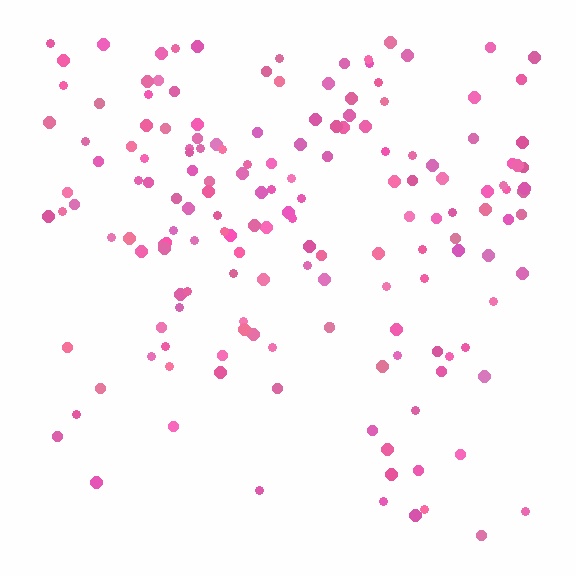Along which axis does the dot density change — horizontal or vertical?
Vertical.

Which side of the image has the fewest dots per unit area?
The bottom.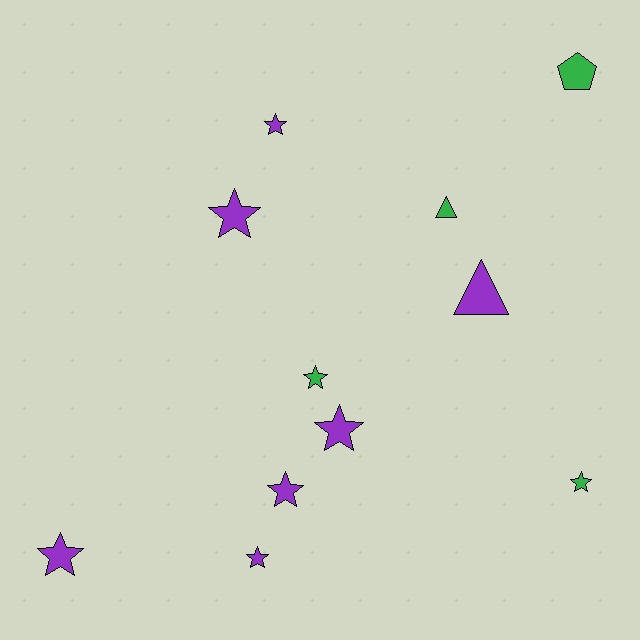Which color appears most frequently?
Purple, with 7 objects.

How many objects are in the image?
There are 11 objects.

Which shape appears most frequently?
Star, with 8 objects.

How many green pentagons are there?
There is 1 green pentagon.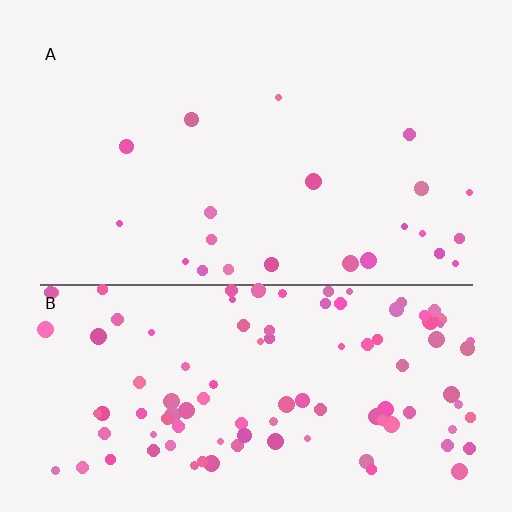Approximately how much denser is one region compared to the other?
Approximately 5.1× — region B over region A.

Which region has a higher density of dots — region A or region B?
B (the bottom).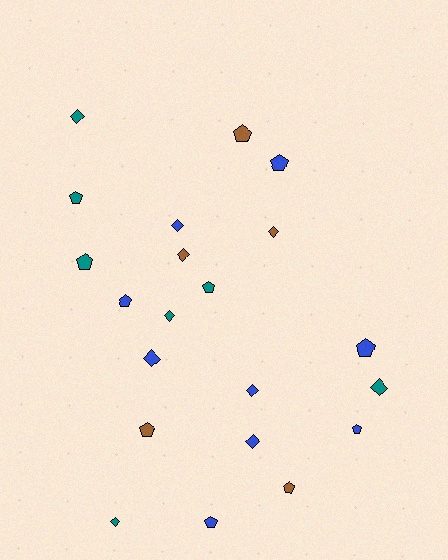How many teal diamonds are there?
There are 4 teal diamonds.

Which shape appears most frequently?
Pentagon, with 11 objects.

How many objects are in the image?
There are 21 objects.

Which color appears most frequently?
Blue, with 9 objects.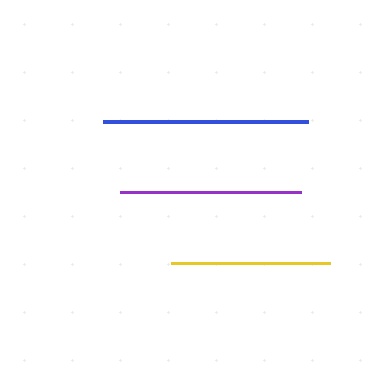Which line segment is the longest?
The blue line is the longest at approximately 205 pixels.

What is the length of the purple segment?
The purple segment is approximately 181 pixels long.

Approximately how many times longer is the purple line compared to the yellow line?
The purple line is approximately 1.1 times the length of the yellow line.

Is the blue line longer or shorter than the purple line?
The blue line is longer than the purple line.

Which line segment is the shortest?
The yellow line is the shortest at approximately 159 pixels.